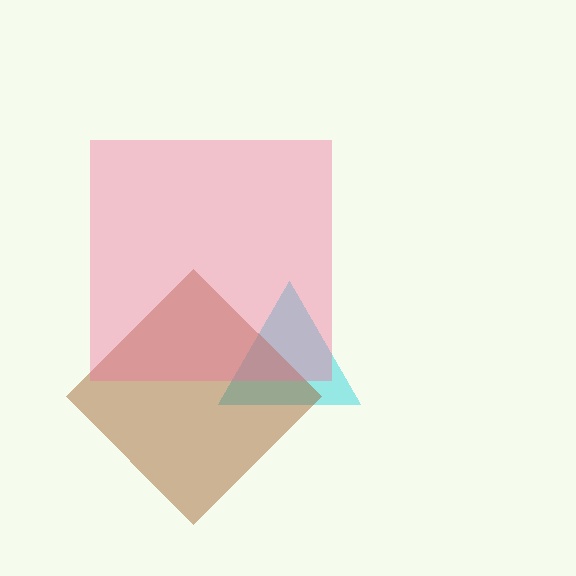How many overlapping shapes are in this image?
There are 3 overlapping shapes in the image.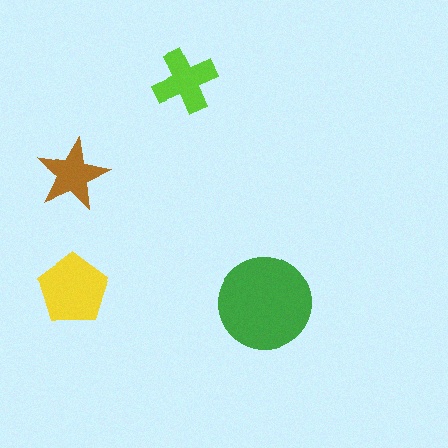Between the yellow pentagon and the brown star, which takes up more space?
The yellow pentagon.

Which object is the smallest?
The brown star.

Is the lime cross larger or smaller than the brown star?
Larger.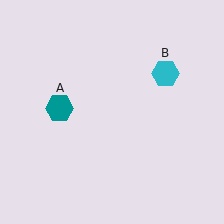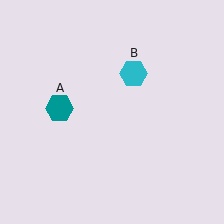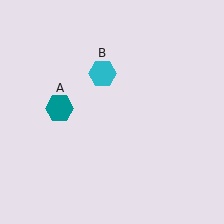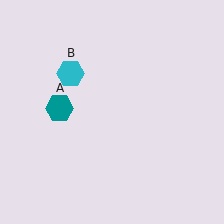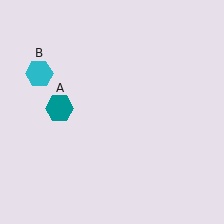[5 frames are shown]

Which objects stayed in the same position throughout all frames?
Teal hexagon (object A) remained stationary.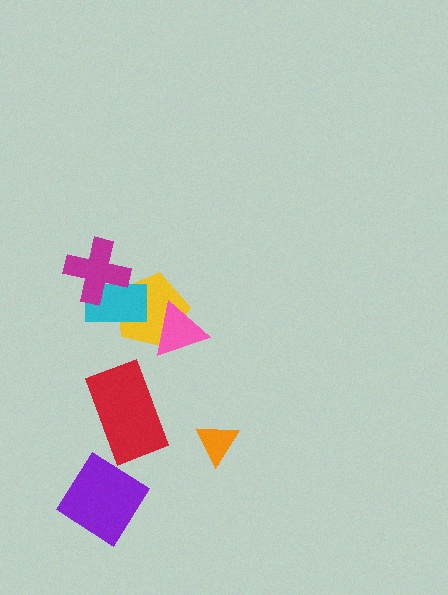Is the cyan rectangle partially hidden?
Yes, it is partially covered by another shape.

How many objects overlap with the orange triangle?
0 objects overlap with the orange triangle.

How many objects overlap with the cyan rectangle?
2 objects overlap with the cyan rectangle.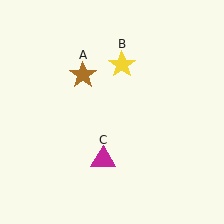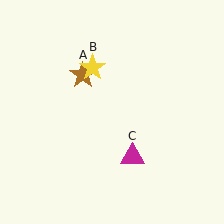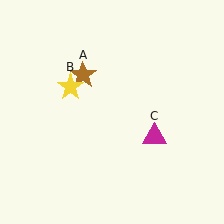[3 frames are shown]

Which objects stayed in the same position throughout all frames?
Brown star (object A) remained stationary.